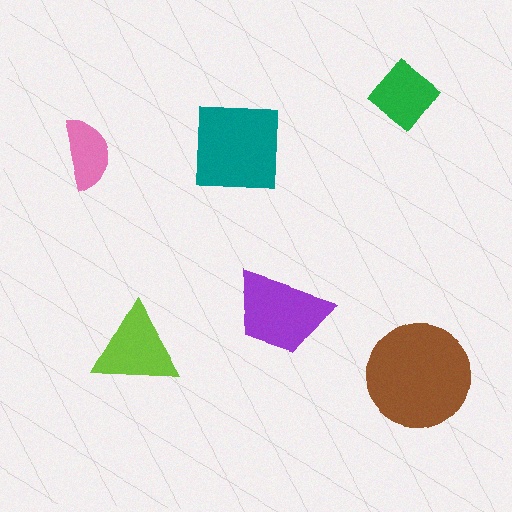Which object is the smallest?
The pink semicircle.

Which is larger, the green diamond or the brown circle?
The brown circle.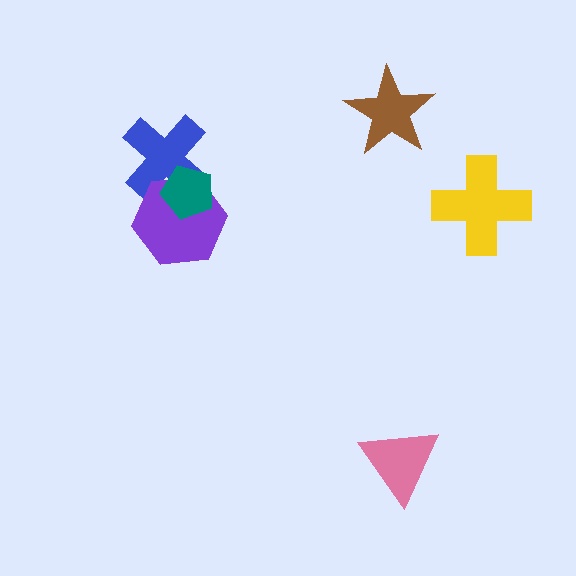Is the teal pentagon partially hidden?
No, no other shape covers it.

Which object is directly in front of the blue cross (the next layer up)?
The purple hexagon is directly in front of the blue cross.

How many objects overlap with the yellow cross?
0 objects overlap with the yellow cross.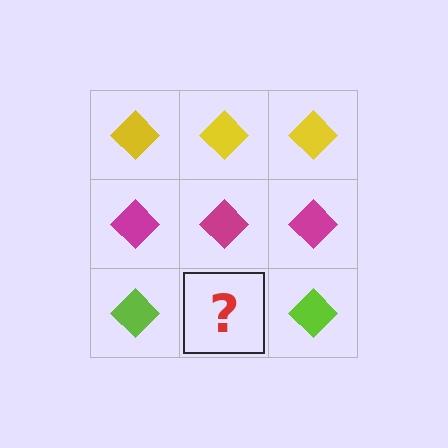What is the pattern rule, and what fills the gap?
The rule is that each row has a consistent color. The gap should be filled with a lime diamond.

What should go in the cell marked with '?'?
The missing cell should contain a lime diamond.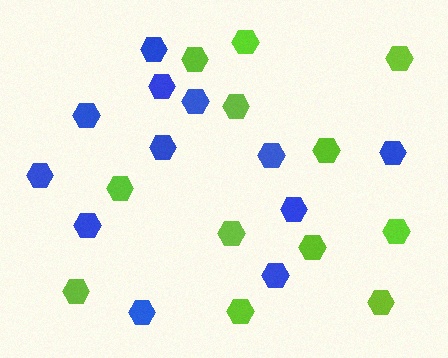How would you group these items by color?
There are 2 groups: one group of blue hexagons (12) and one group of lime hexagons (12).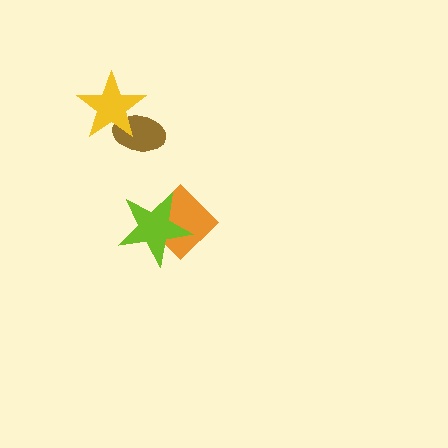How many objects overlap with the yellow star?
1 object overlaps with the yellow star.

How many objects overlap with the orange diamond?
1 object overlaps with the orange diamond.